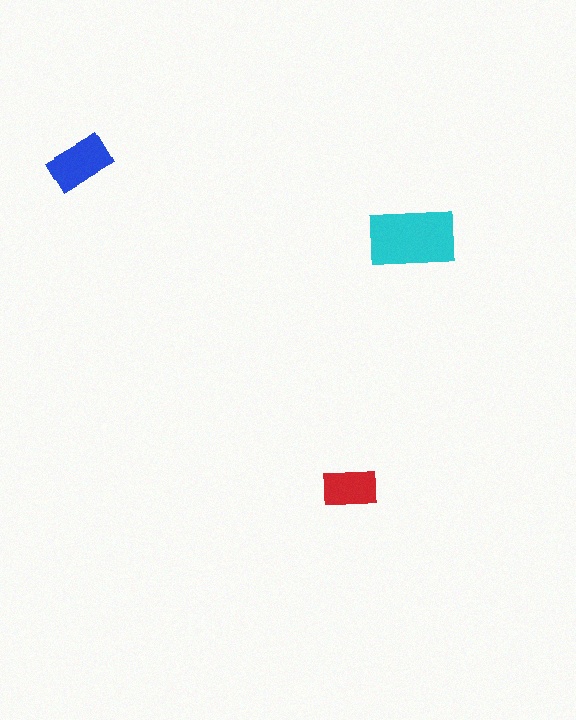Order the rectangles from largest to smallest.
the cyan one, the blue one, the red one.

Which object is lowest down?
The red rectangle is bottommost.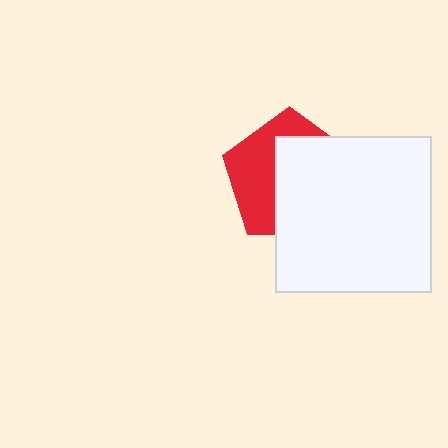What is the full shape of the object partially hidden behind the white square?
The partially hidden object is a red pentagon.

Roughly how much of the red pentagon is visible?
A small part of it is visible (roughly 43%).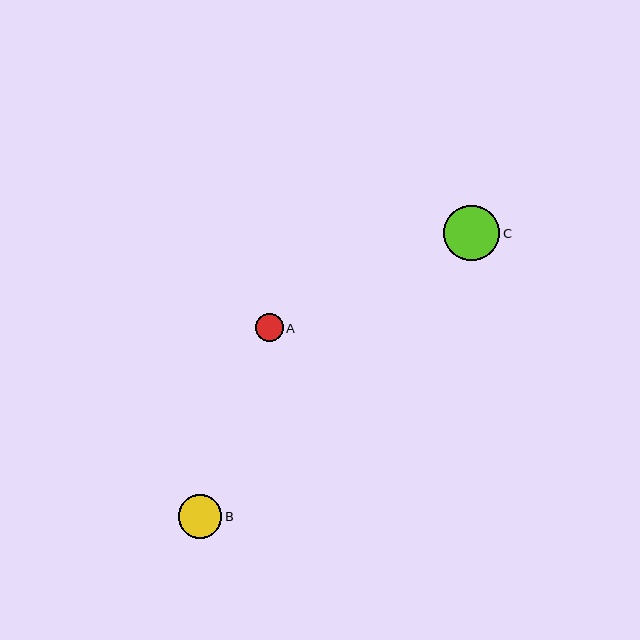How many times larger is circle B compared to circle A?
Circle B is approximately 1.6 times the size of circle A.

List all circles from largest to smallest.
From largest to smallest: C, B, A.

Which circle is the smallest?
Circle A is the smallest with a size of approximately 28 pixels.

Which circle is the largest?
Circle C is the largest with a size of approximately 56 pixels.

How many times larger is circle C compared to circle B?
Circle C is approximately 1.3 times the size of circle B.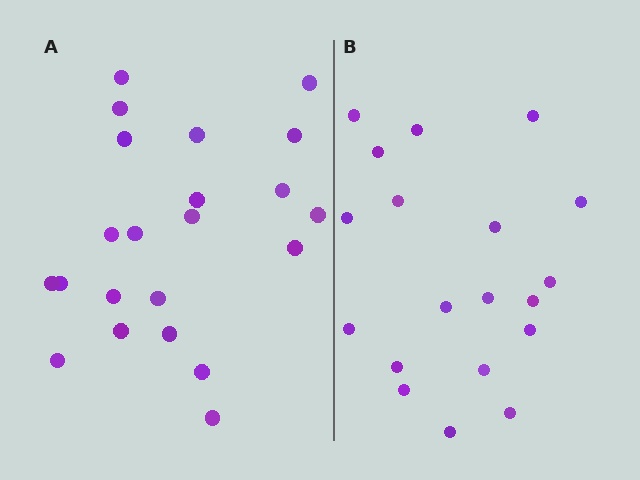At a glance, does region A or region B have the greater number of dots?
Region A (the left region) has more dots.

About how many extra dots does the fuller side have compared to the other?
Region A has just a few more — roughly 2 or 3 more dots than region B.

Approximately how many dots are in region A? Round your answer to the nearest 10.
About 20 dots. (The exact count is 22, which rounds to 20.)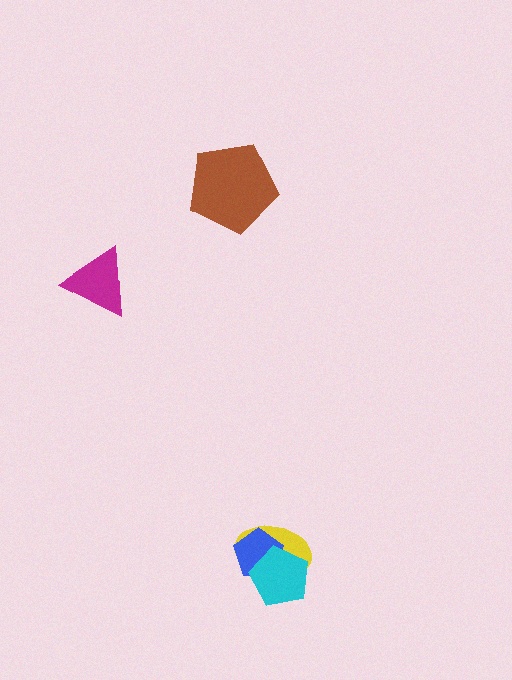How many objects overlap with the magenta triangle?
0 objects overlap with the magenta triangle.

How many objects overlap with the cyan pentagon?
2 objects overlap with the cyan pentagon.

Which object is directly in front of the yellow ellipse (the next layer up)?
The blue pentagon is directly in front of the yellow ellipse.